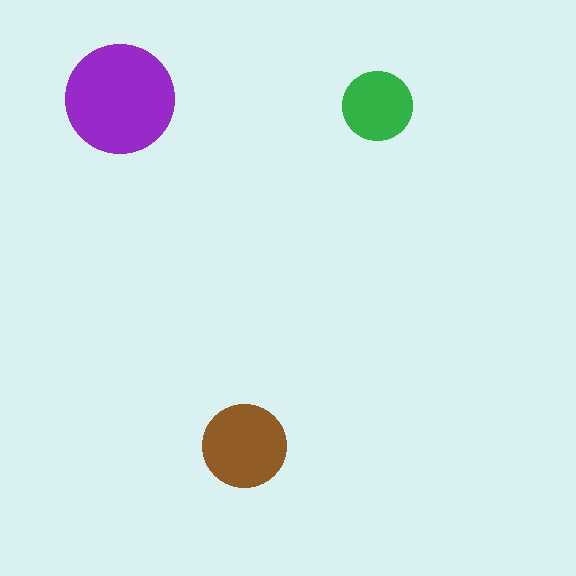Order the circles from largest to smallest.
the purple one, the brown one, the green one.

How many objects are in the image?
There are 3 objects in the image.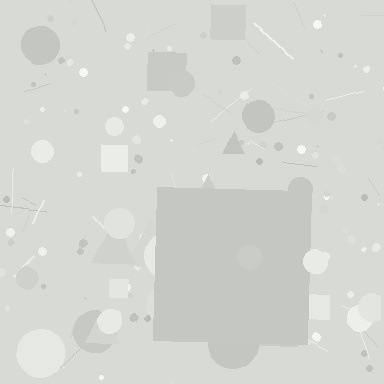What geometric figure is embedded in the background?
A square is embedded in the background.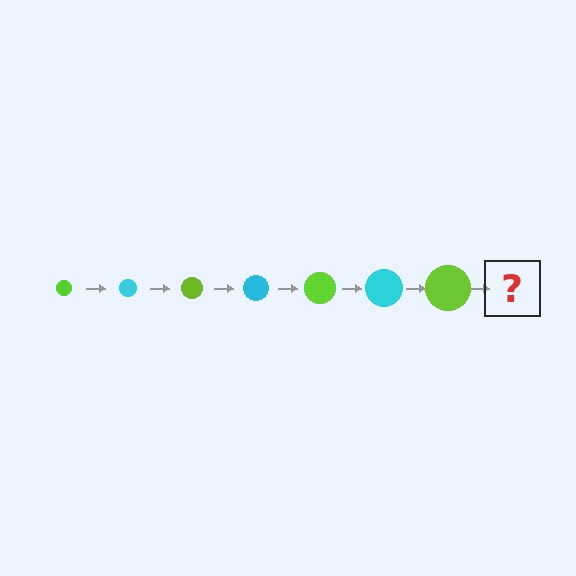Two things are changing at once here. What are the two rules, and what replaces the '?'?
The two rules are that the circle grows larger each step and the color cycles through lime and cyan. The '?' should be a cyan circle, larger than the previous one.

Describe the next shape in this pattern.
It should be a cyan circle, larger than the previous one.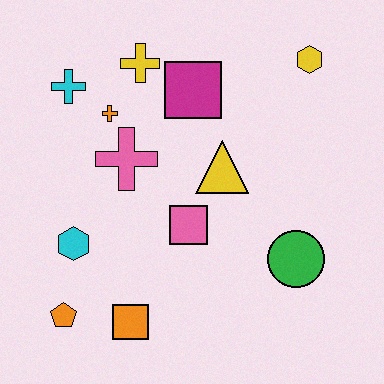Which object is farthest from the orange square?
The yellow hexagon is farthest from the orange square.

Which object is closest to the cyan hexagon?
The orange pentagon is closest to the cyan hexagon.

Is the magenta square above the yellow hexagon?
No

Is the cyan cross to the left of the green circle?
Yes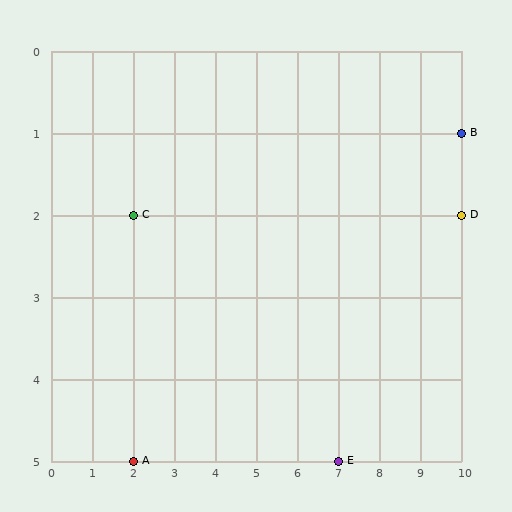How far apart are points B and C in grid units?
Points B and C are 8 columns and 1 row apart (about 8.1 grid units diagonally).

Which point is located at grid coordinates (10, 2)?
Point D is at (10, 2).